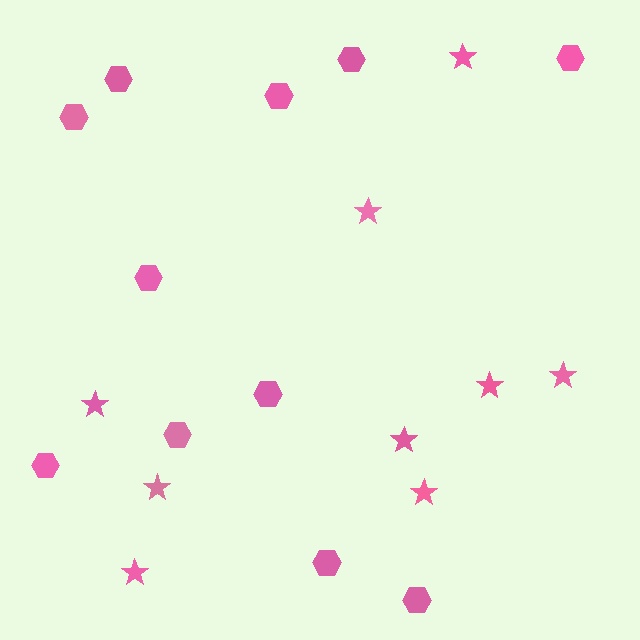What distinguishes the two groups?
There are 2 groups: one group of stars (9) and one group of hexagons (11).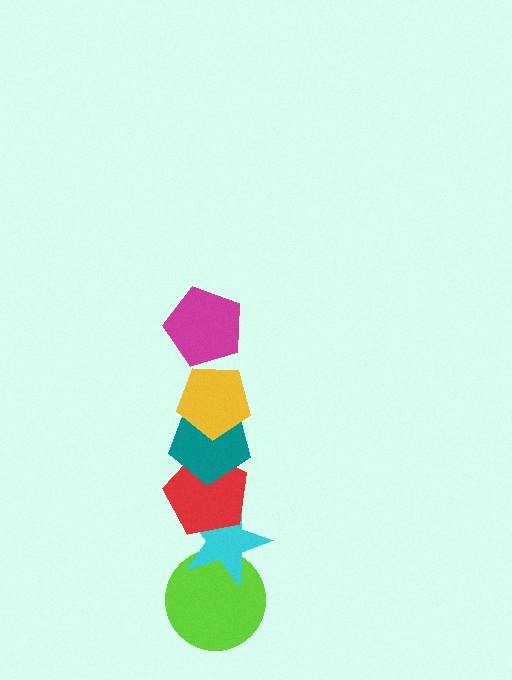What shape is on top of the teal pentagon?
The yellow pentagon is on top of the teal pentagon.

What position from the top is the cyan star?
The cyan star is 5th from the top.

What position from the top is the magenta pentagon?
The magenta pentagon is 1st from the top.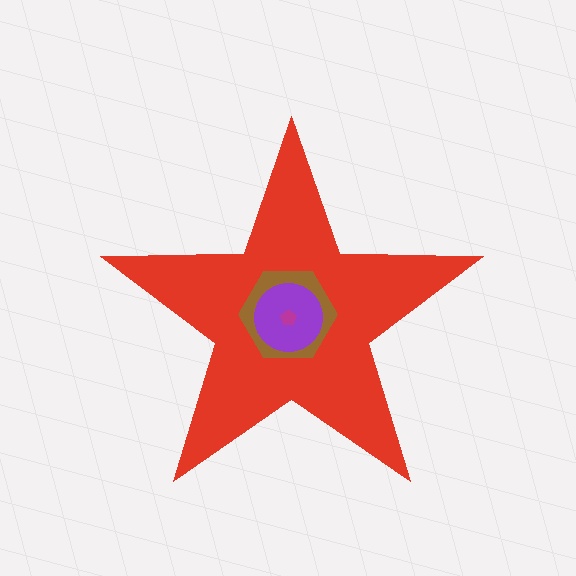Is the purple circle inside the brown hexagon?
Yes.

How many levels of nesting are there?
4.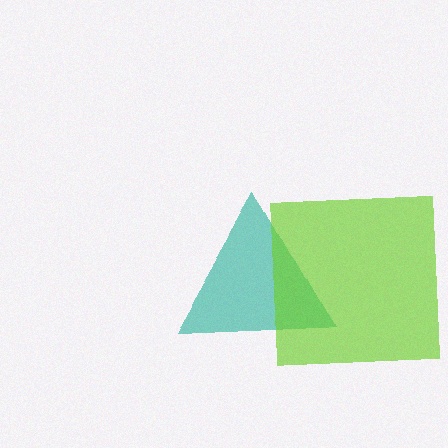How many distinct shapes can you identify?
There are 2 distinct shapes: a teal triangle, a lime square.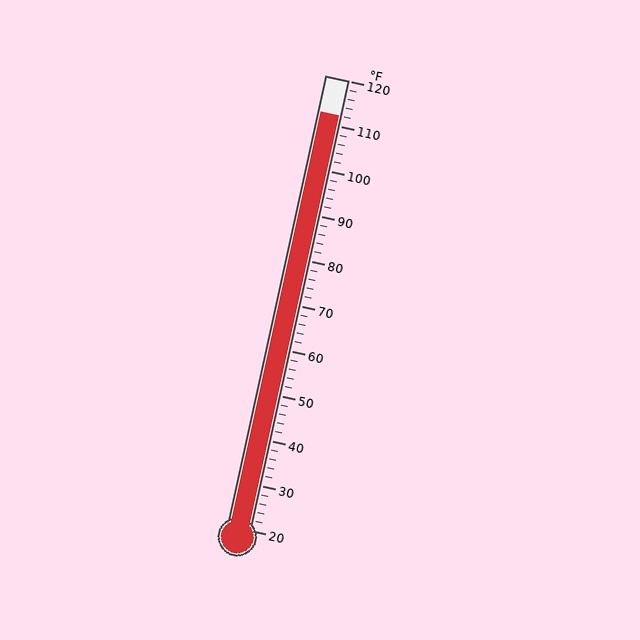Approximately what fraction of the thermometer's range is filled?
The thermometer is filled to approximately 90% of its range.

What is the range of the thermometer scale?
The thermometer scale ranges from 20°F to 120°F.